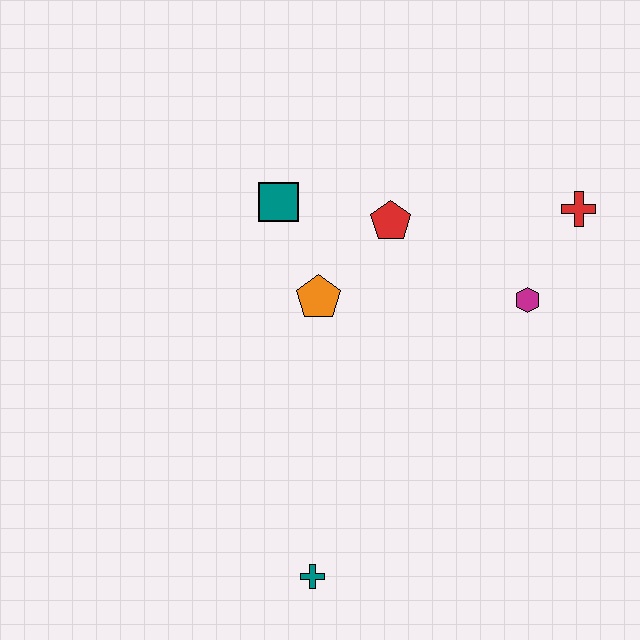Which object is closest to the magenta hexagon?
The red cross is closest to the magenta hexagon.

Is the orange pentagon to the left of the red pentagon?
Yes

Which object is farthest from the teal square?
The teal cross is farthest from the teal square.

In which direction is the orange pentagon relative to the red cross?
The orange pentagon is to the left of the red cross.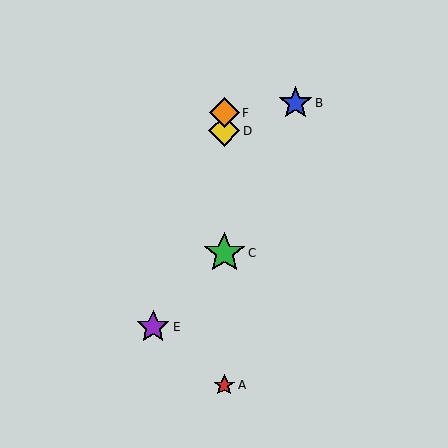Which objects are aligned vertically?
Objects A, C, D, F are aligned vertically.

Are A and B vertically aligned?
No, A is at x≈224 and B is at x≈296.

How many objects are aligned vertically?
4 objects (A, C, D, F) are aligned vertically.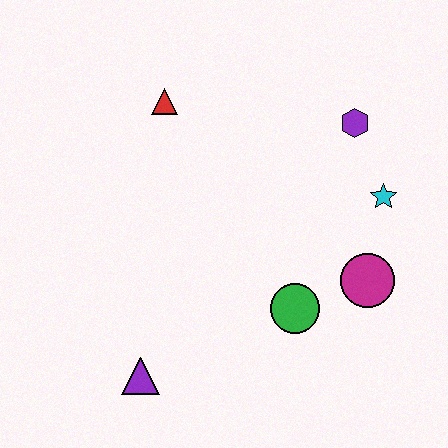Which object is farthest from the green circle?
The red triangle is farthest from the green circle.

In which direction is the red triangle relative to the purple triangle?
The red triangle is above the purple triangle.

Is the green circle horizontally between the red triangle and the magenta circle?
Yes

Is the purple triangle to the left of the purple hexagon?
Yes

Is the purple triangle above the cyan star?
No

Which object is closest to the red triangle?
The purple hexagon is closest to the red triangle.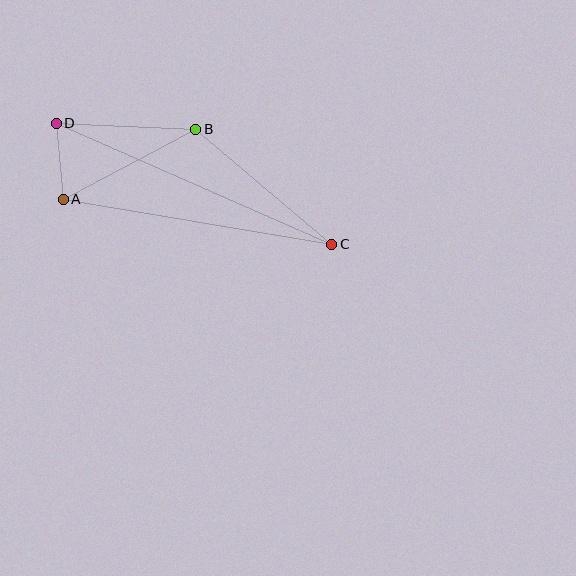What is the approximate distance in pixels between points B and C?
The distance between B and C is approximately 178 pixels.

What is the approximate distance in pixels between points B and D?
The distance between B and D is approximately 139 pixels.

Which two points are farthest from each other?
Points C and D are farthest from each other.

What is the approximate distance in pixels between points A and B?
The distance between A and B is approximately 150 pixels.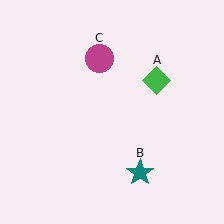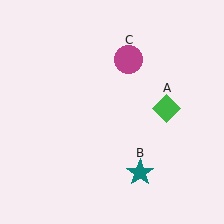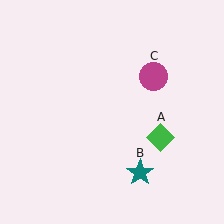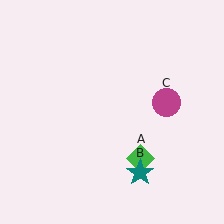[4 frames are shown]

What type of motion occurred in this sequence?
The green diamond (object A), magenta circle (object C) rotated clockwise around the center of the scene.